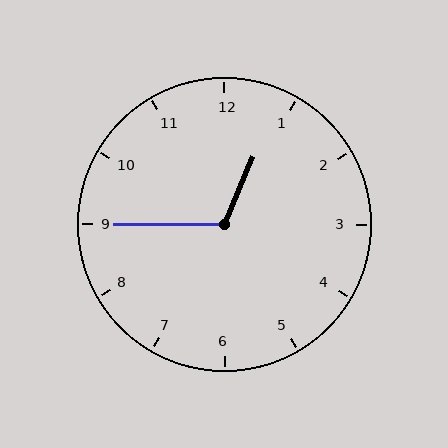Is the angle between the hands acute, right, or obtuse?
It is obtuse.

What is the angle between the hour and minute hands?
Approximately 112 degrees.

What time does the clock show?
12:45.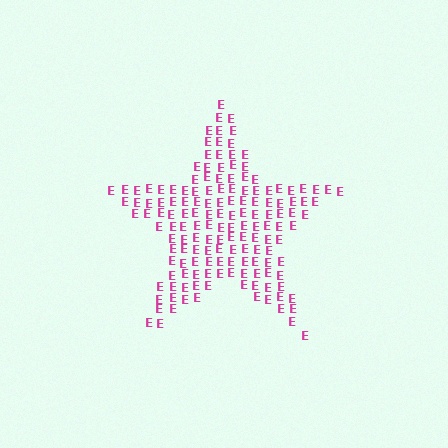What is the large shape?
The large shape is a star.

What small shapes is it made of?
It is made of small letter E's.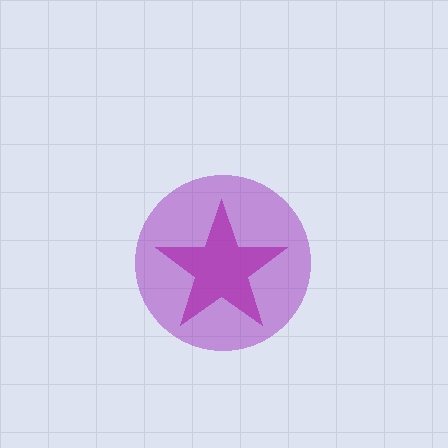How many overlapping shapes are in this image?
There are 2 overlapping shapes in the image.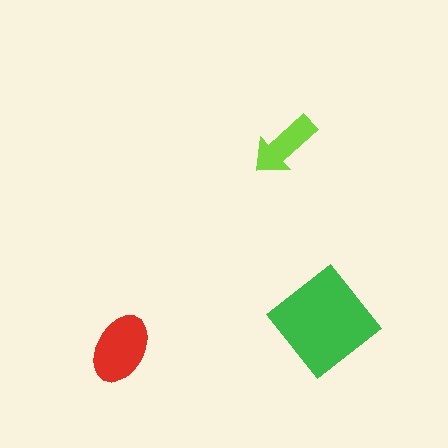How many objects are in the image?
There are 3 objects in the image.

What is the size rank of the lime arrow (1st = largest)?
3rd.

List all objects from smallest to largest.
The lime arrow, the red ellipse, the green diamond.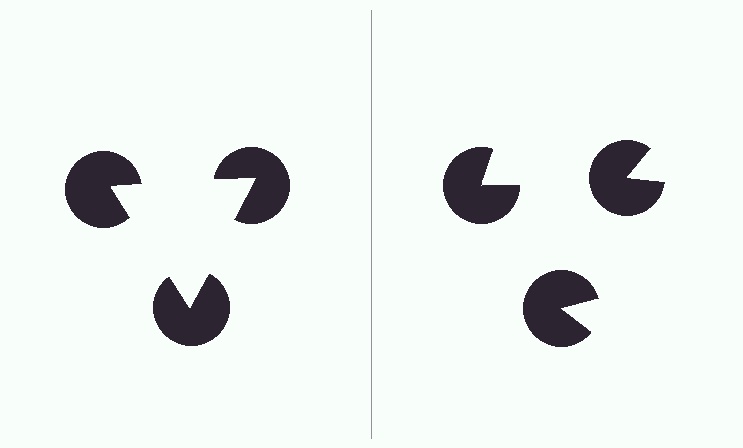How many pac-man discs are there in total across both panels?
6 — 3 on each side.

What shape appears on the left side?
An illusory triangle.